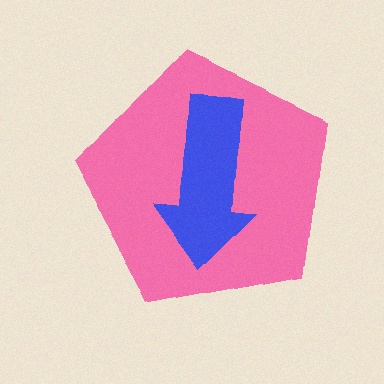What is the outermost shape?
The pink pentagon.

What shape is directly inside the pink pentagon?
The blue arrow.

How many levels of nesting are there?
2.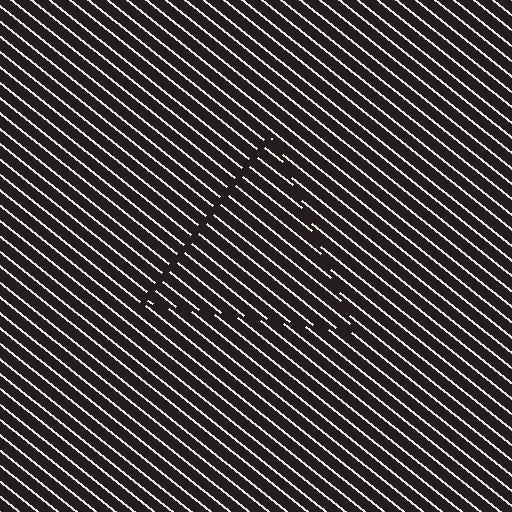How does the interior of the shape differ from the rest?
The interior of the shape contains the same grating, shifted by half a period — the contour is defined by the phase discontinuity where line-ends from the inner and outer gratings abut.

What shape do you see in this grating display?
An illusory triangle. The interior of the shape contains the same grating, shifted by half a period — the contour is defined by the phase discontinuity where line-ends from the inner and outer gratings abut.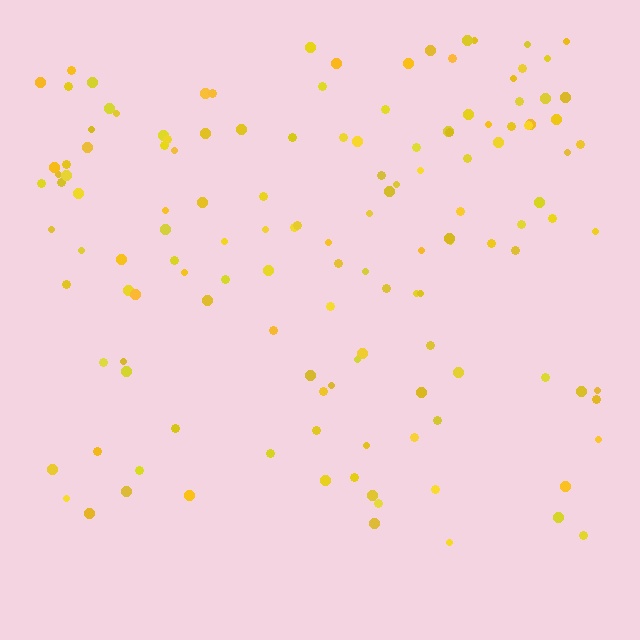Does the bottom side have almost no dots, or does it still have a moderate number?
Still a moderate number, just noticeably fewer than the top.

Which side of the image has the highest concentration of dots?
The top.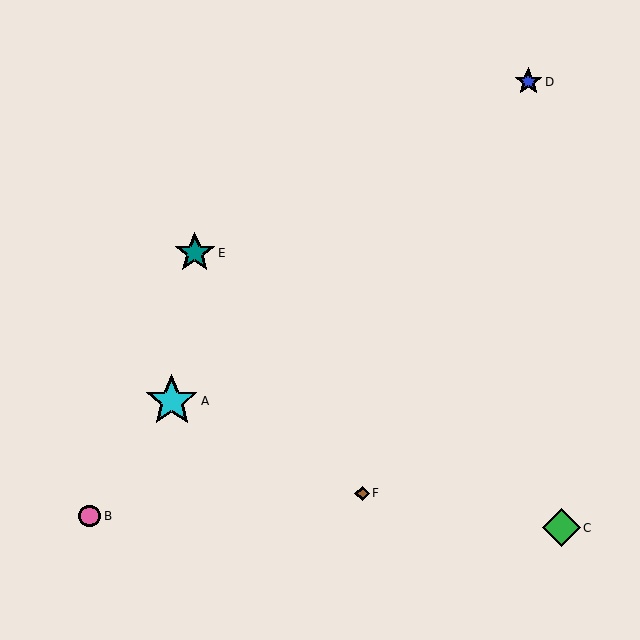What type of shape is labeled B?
Shape B is a pink circle.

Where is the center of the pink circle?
The center of the pink circle is at (90, 516).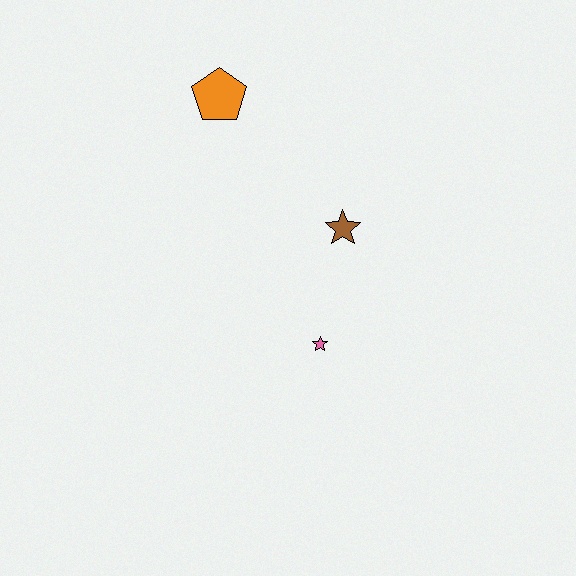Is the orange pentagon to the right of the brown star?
No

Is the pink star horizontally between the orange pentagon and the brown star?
Yes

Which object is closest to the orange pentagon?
The brown star is closest to the orange pentagon.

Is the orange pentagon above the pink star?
Yes